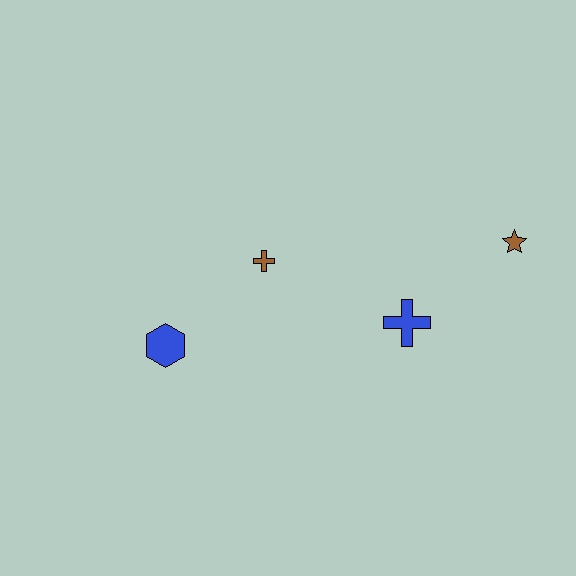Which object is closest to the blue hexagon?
The brown cross is closest to the blue hexagon.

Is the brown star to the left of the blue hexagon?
No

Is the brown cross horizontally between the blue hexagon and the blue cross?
Yes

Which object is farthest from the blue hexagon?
The brown star is farthest from the blue hexagon.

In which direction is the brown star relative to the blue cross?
The brown star is to the right of the blue cross.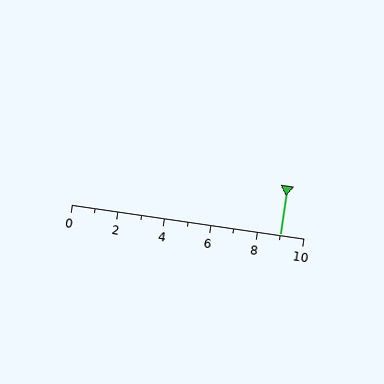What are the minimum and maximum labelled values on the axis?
The axis runs from 0 to 10.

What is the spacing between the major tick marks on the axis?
The major ticks are spaced 2 apart.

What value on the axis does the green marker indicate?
The marker indicates approximately 9.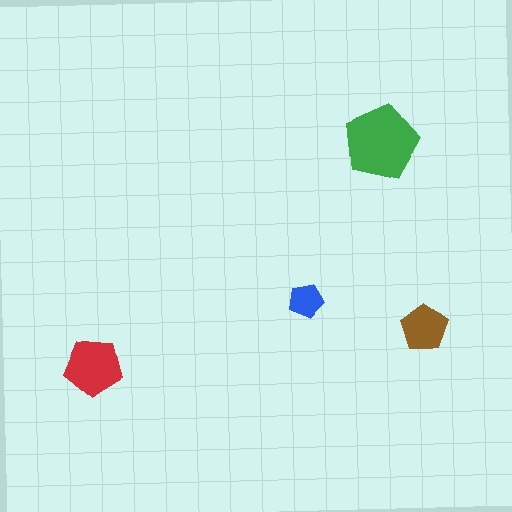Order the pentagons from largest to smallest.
the green one, the red one, the brown one, the blue one.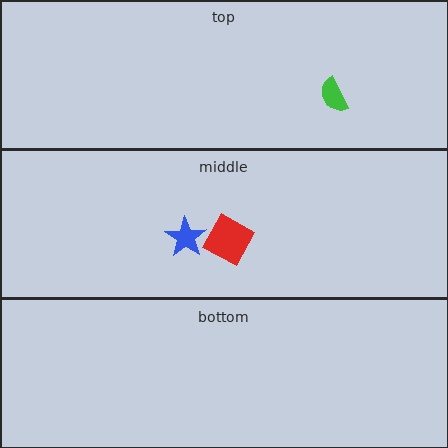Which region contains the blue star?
The middle region.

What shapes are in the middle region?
The red square, the blue star.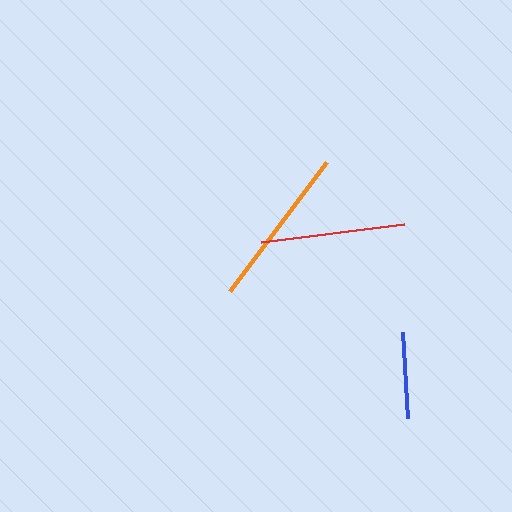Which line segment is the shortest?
The blue line is the shortest at approximately 86 pixels.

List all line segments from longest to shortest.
From longest to shortest: orange, red, blue.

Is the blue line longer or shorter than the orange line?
The orange line is longer than the blue line.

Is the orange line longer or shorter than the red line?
The orange line is longer than the red line.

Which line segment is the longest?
The orange line is the longest at approximately 161 pixels.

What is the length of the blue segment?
The blue segment is approximately 86 pixels long.